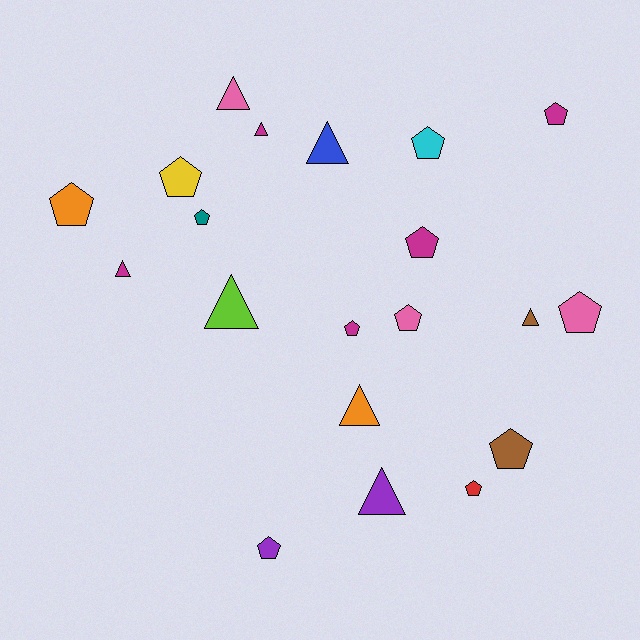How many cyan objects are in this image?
There is 1 cyan object.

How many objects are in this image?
There are 20 objects.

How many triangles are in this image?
There are 8 triangles.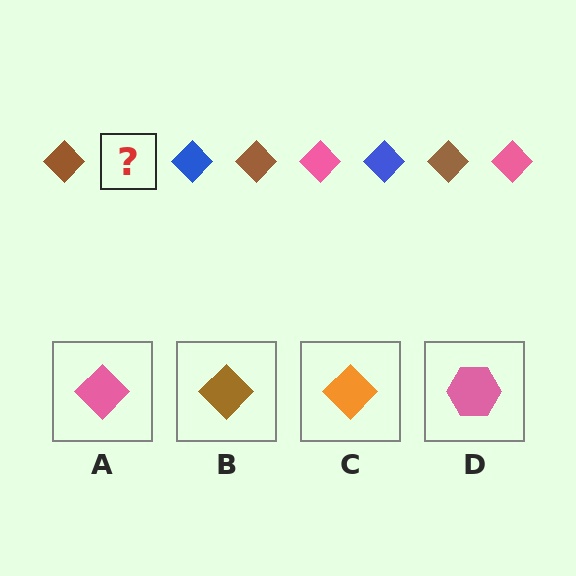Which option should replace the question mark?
Option A.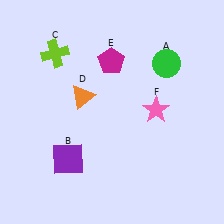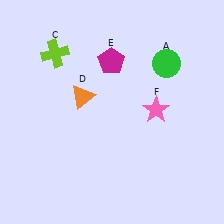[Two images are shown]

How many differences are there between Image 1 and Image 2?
There is 1 difference between the two images.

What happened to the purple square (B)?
The purple square (B) was removed in Image 2. It was in the bottom-left area of Image 1.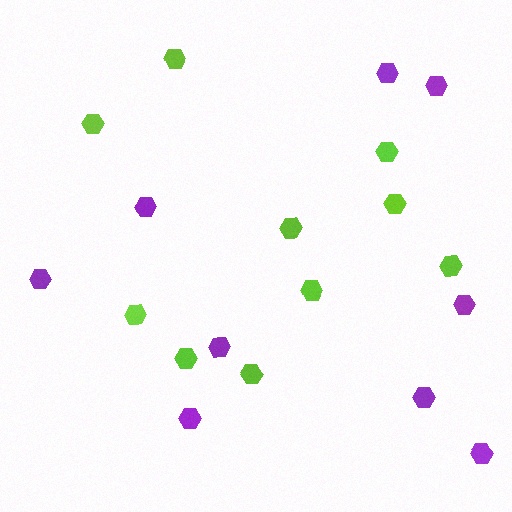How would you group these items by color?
There are 2 groups: one group of lime hexagons (10) and one group of purple hexagons (9).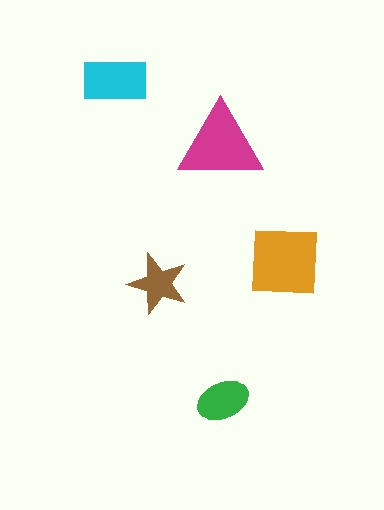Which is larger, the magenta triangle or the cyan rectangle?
The magenta triangle.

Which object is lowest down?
The green ellipse is bottommost.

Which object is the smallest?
The brown star.